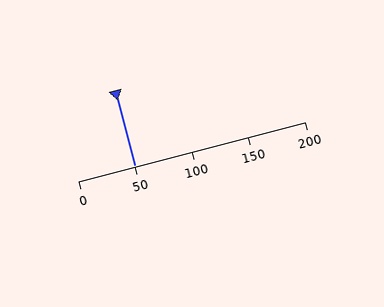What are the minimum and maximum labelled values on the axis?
The axis runs from 0 to 200.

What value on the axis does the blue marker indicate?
The marker indicates approximately 50.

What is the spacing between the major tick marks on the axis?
The major ticks are spaced 50 apart.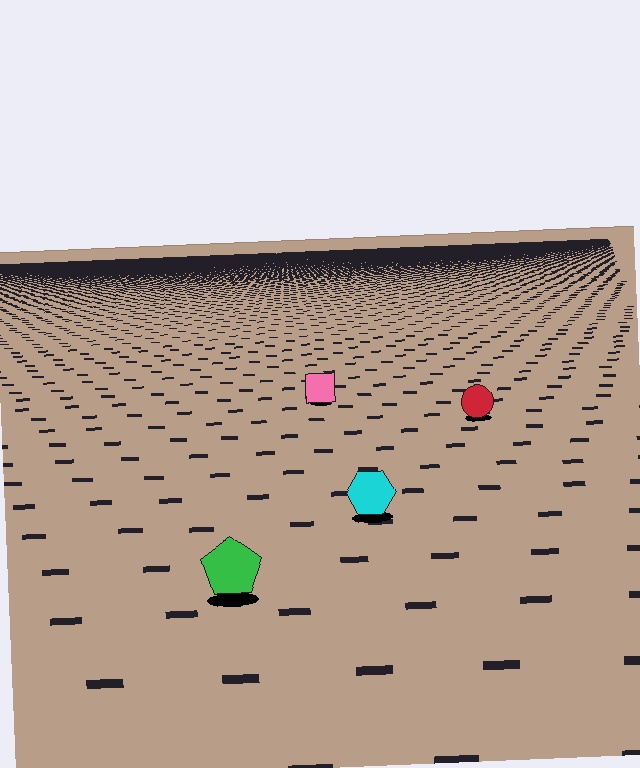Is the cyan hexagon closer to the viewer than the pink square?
Yes. The cyan hexagon is closer — you can tell from the texture gradient: the ground texture is coarser near it.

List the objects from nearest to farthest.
From nearest to farthest: the green pentagon, the cyan hexagon, the red circle, the pink square.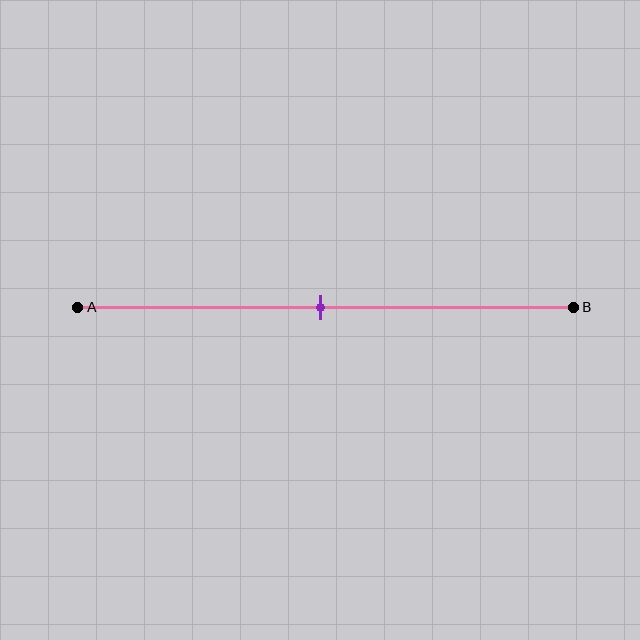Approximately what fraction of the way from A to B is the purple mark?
The purple mark is approximately 50% of the way from A to B.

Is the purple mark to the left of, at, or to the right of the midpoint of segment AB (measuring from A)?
The purple mark is approximately at the midpoint of segment AB.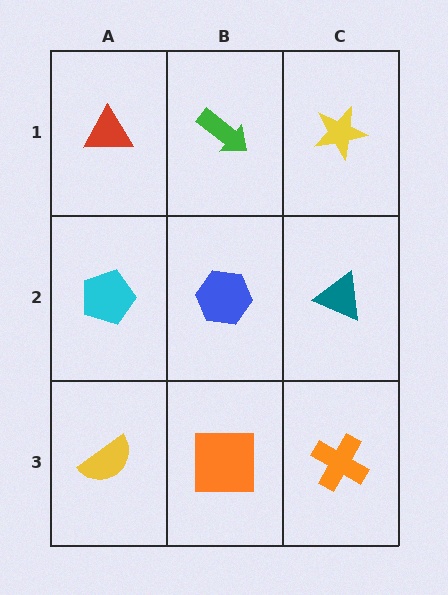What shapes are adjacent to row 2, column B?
A green arrow (row 1, column B), an orange square (row 3, column B), a cyan pentagon (row 2, column A), a teal triangle (row 2, column C).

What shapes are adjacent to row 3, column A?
A cyan pentagon (row 2, column A), an orange square (row 3, column B).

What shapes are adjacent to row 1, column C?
A teal triangle (row 2, column C), a green arrow (row 1, column B).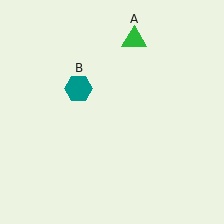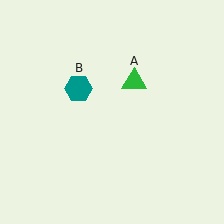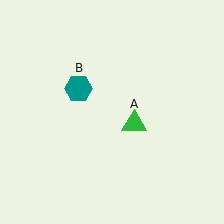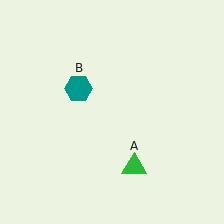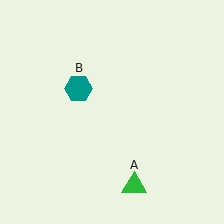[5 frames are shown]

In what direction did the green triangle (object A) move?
The green triangle (object A) moved down.